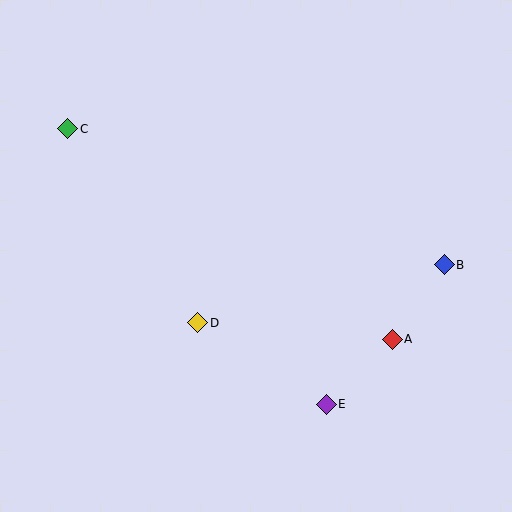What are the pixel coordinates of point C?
Point C is at (68, 129).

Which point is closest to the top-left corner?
Point C is closest to the top-left corner.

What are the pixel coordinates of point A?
Point A is at (392, 339).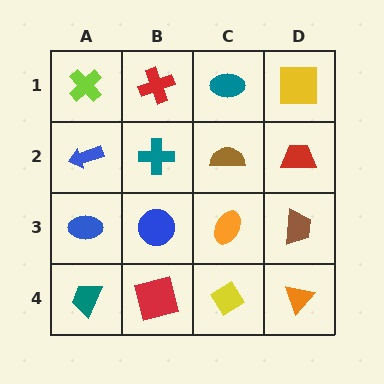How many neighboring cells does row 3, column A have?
3.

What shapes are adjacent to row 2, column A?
A lime cross (row 1, column A), a blue ellipse (row 3, column A), a teal cross (row 2, column B).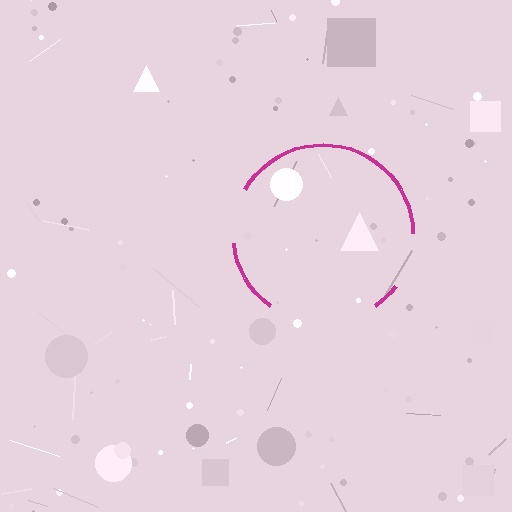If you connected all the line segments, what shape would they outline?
They would outline a circle.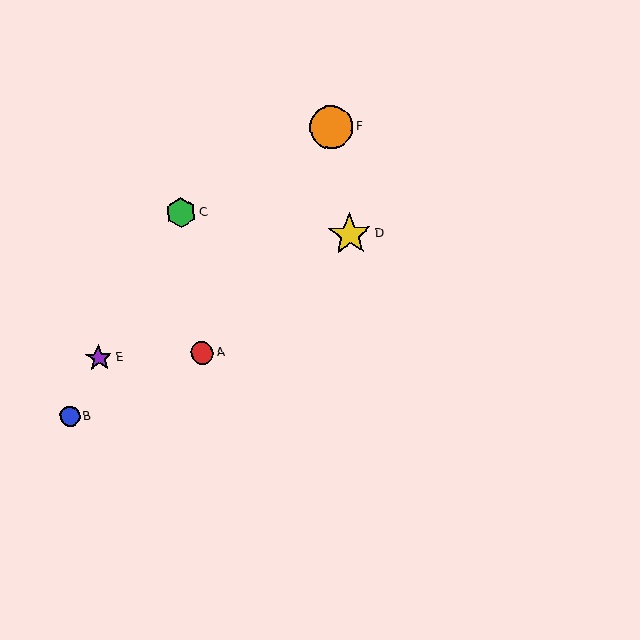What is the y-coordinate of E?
Object E is at y≈358.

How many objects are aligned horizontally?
2 objects (A, E) are aligned horizontally.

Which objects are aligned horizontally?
Objects A, E are aligned horizontally.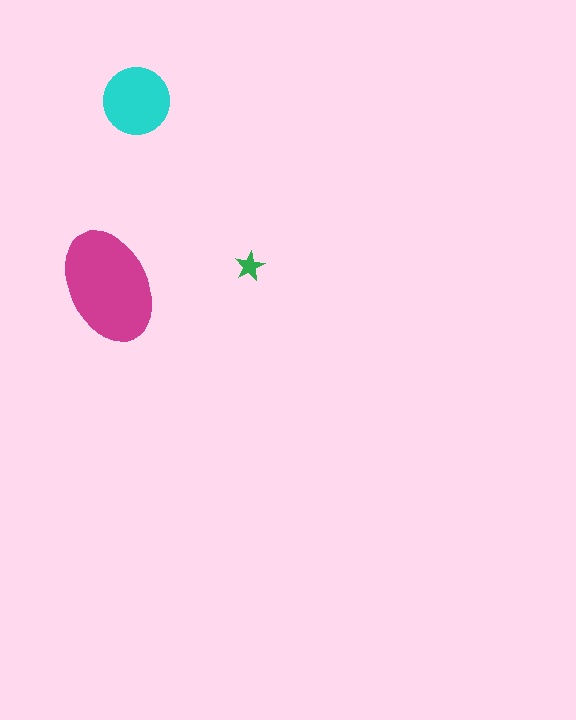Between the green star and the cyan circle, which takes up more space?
The cyan circle.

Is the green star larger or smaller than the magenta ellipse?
Smaller.